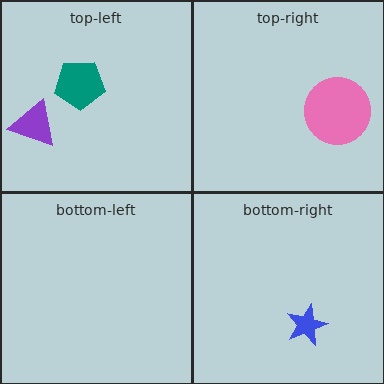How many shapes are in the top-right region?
1.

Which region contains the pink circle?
The top-right region.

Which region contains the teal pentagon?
The top-left region.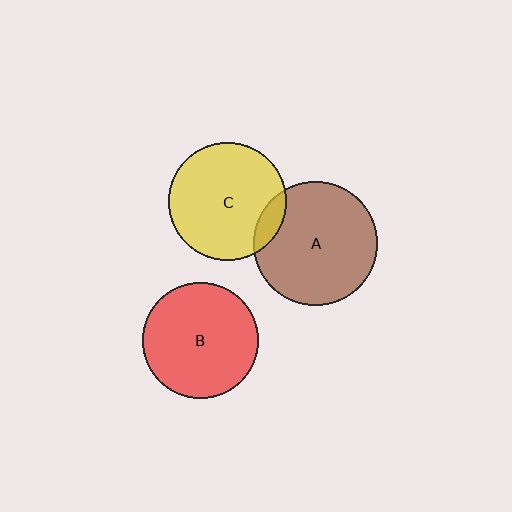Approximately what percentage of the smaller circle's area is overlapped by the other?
Approximately 10%.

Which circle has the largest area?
Circle A (brown).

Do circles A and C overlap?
Yes.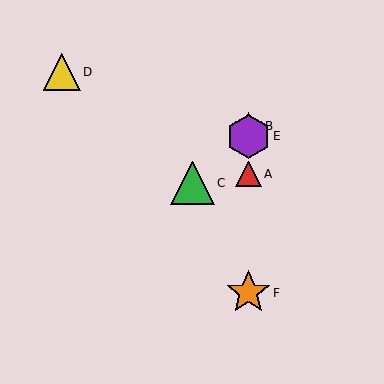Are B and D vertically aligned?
No, B is at x≈248 and D is at x≈62.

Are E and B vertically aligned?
Yes, both are at x≈248.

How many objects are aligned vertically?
4 objects (A, B, E, F) are aligned vertically.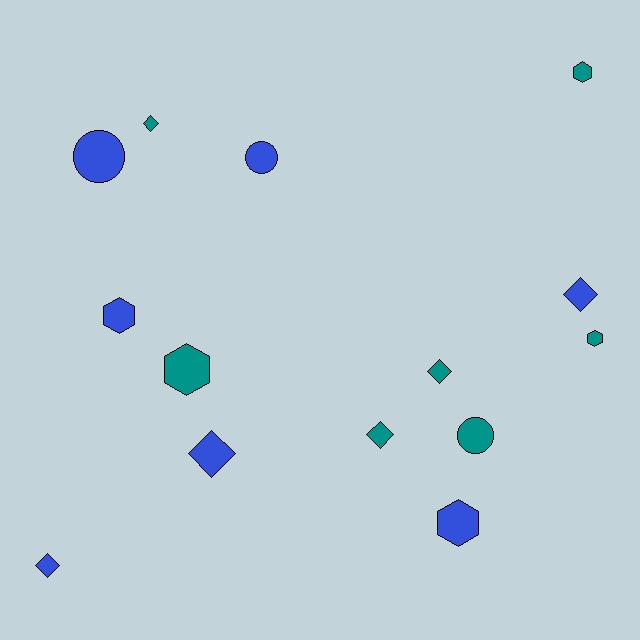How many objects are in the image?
There are 14 objects.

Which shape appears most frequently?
Diamond, with 6 objects.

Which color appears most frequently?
Teal, with 7 objects.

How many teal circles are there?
There is 1 teal circle.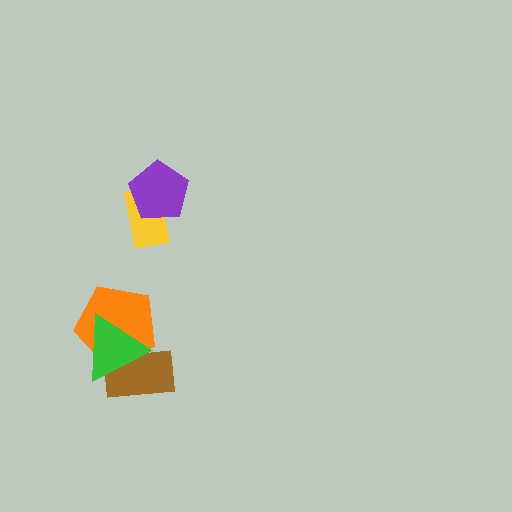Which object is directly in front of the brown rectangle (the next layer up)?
The orange pentagon is directly in front of the brown rectangle.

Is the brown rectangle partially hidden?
Yes, it is partially covered by another shape.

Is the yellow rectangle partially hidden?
Yes, it is partially covered by another shape.